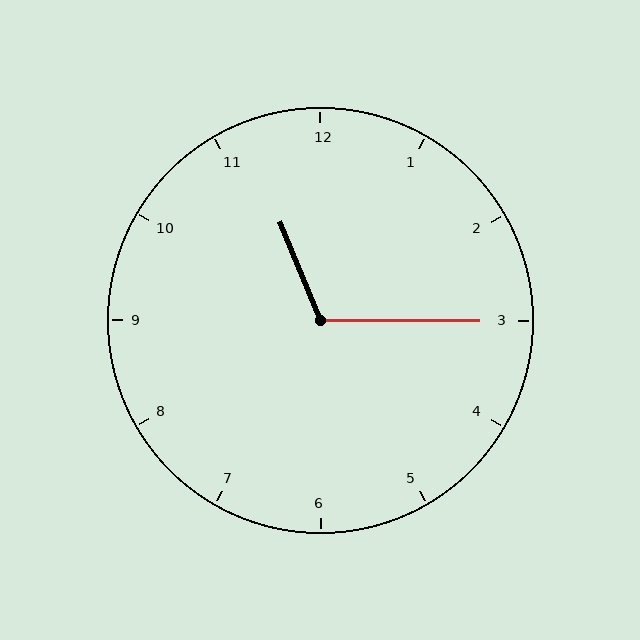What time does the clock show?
11:15.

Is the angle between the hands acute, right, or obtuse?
It is obtuse.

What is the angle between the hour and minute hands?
Approximately 112 degrees.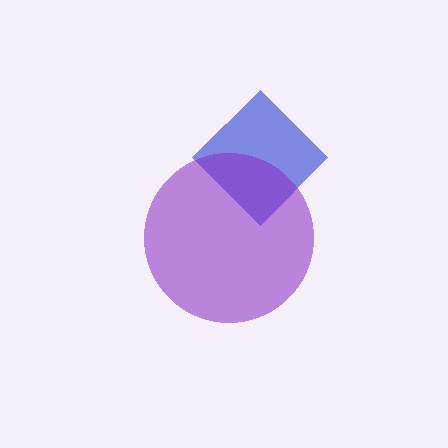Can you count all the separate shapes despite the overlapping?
Yes, there are 2 separate shapes.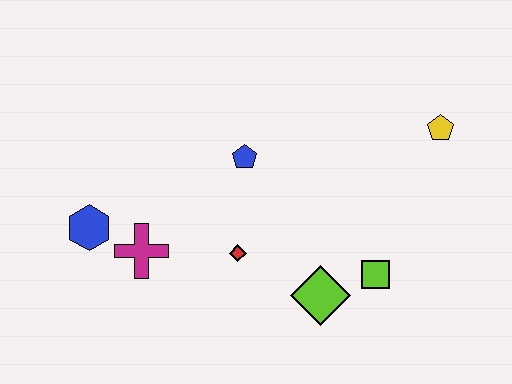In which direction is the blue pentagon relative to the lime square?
The blue pentagon is to the left of the lime square.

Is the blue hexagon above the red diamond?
Yes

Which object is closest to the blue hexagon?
The magenta cross is closest to the blue hexagon.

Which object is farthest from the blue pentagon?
The yellow pentagon is farthest from the blue pentagon.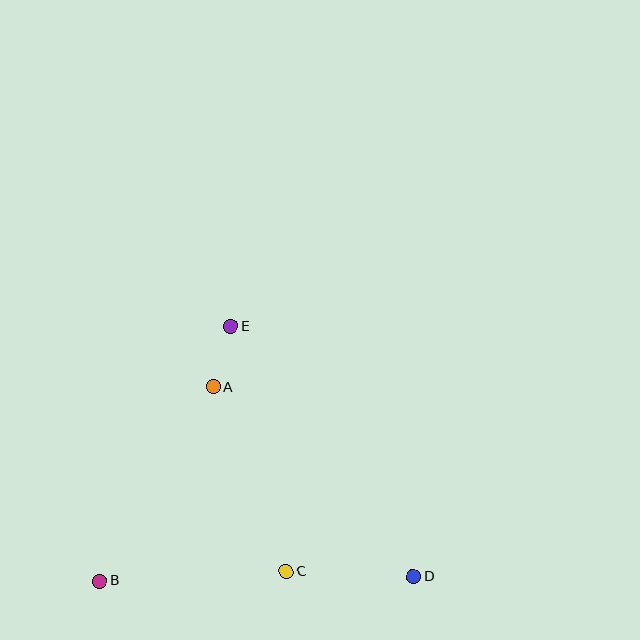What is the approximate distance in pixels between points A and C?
The distance between A and C is approximately 199 pixels.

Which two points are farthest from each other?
Points B and D are farthest from each other.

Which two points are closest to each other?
Points A and E are closest to each other.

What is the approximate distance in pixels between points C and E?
The distance between C and E is approximately 251 pixels.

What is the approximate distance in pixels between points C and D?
The distance between C and D is approximately 127 pixels.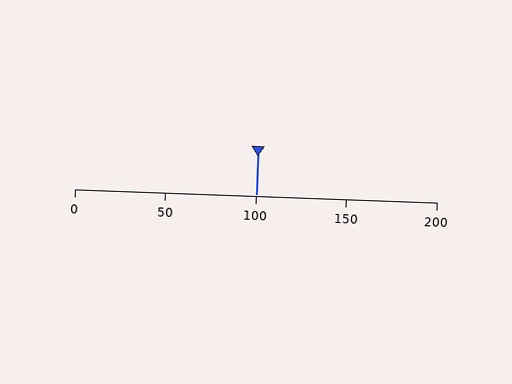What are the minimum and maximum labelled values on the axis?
The axis runs from 0 to 200.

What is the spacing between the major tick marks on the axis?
The major ticks are spaced 50 apart.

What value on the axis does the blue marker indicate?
The marker indicates approximately 100.